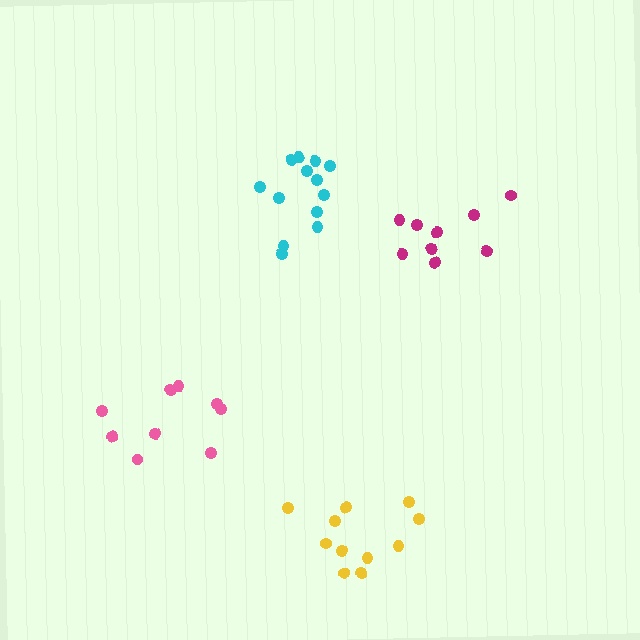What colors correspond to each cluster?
The clusters are colored: cyan, pink, yellow, magenta.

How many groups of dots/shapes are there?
There are 4 groups.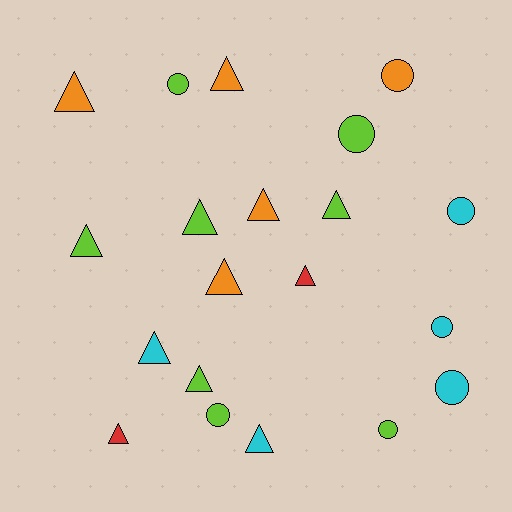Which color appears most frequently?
Lime, with 8 objects.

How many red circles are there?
There are no red circles.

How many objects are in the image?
There are 20 objects.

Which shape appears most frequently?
Triangle, with 12 objects.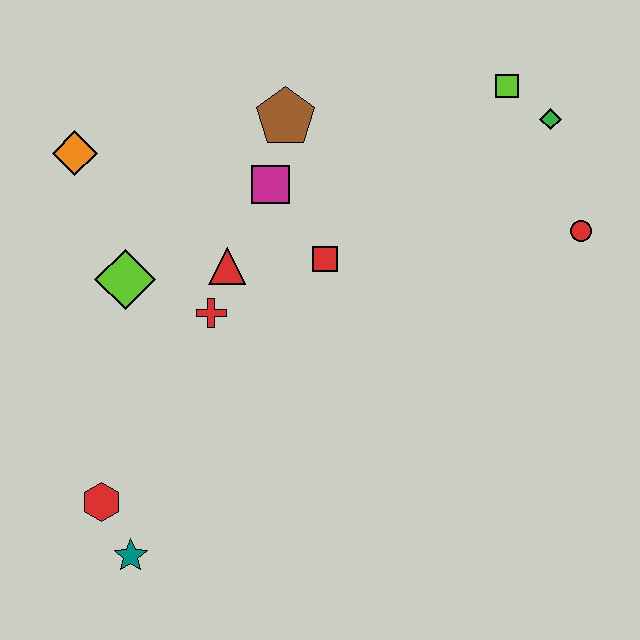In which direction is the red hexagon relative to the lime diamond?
The red hexagon is below the lime diamond.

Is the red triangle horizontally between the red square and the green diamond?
No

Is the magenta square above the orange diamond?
No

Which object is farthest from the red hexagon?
The green diamond is farthest from the red hexagon.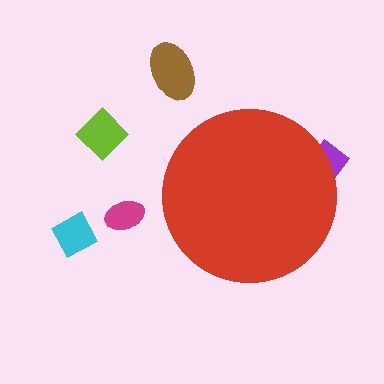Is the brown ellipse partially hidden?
No, the brown ellipse is fully visible.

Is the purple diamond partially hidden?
Yes, the purple diamond is partially hidden behind the red circle.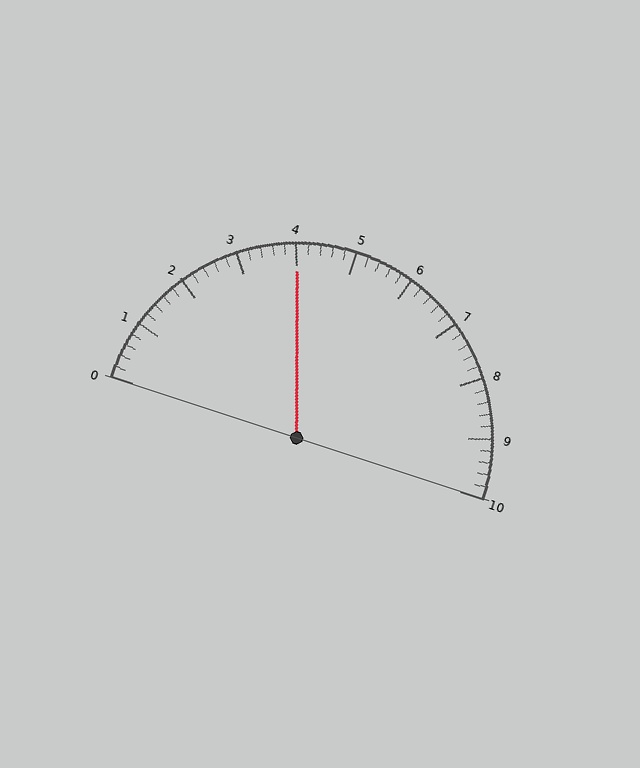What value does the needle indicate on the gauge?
The needle indicates approximately 4.0.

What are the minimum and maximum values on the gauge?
The gauge ranges from 0 to 10.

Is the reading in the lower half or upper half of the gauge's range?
The reading is in the lower half of the range (0 to 10).